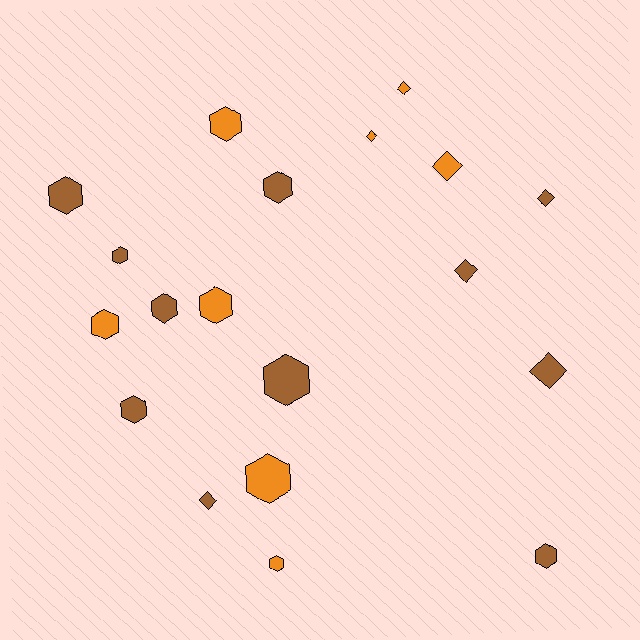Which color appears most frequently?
Brown, with 11 objects.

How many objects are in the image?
There are 19 objects.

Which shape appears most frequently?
Hexagon, with 12 objects.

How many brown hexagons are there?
There are 7 brown hexagons.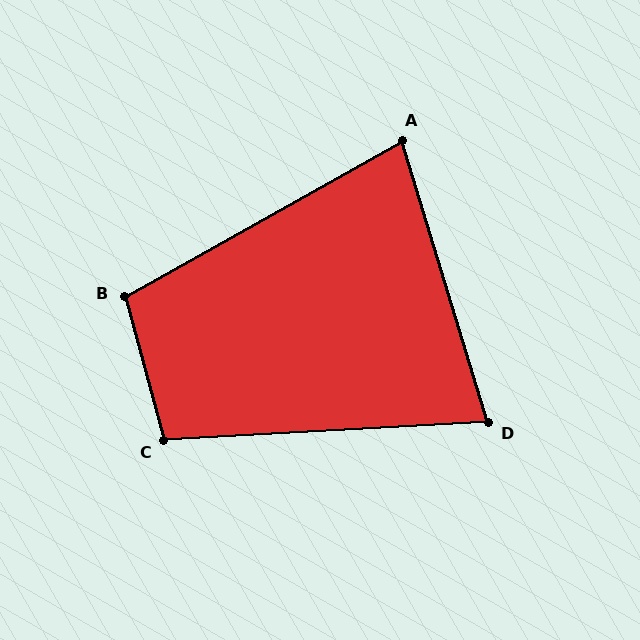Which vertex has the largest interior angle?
B, at approximately 104 degrees.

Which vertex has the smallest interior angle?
D, at approximately 76 degrees.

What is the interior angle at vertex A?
Approximately 78 degrees (acute).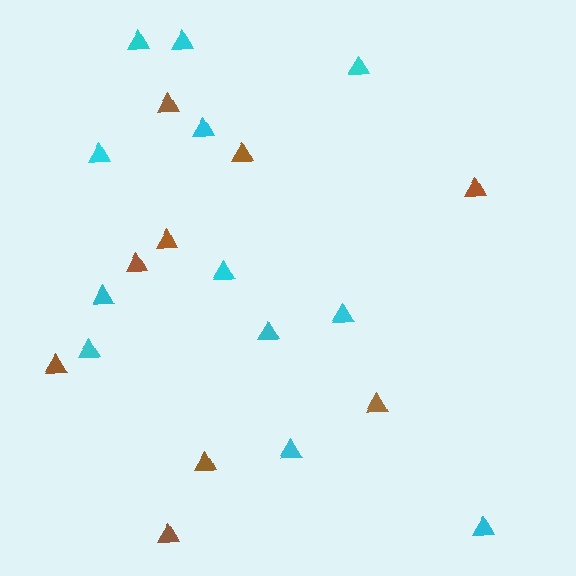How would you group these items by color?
There are 2 groups: one group of brown triangles (9) and one group of cyan triangles (12).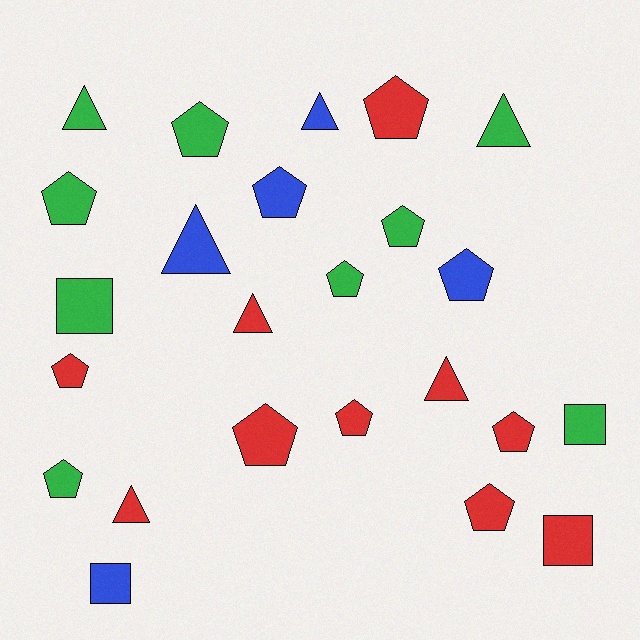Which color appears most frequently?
Red, with 10 objects.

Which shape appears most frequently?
Pentagon, with 13 objects.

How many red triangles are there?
There are 3 red triangles.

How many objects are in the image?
There are 24 objects.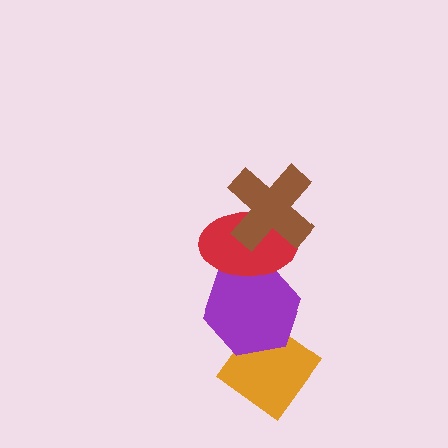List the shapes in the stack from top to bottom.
From top to bottom: the brown cross, the red ellipse, the purple hexagon, the orange diamond.